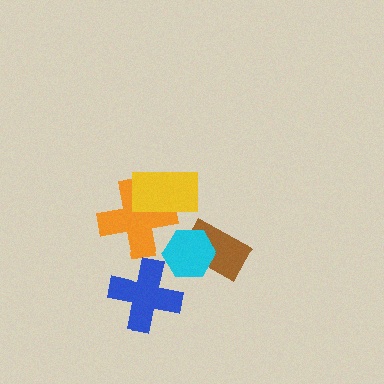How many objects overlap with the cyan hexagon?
1 object overlaps with the cyan hexagon.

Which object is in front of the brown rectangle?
The cyan hexagon is in front of the brown rectangle.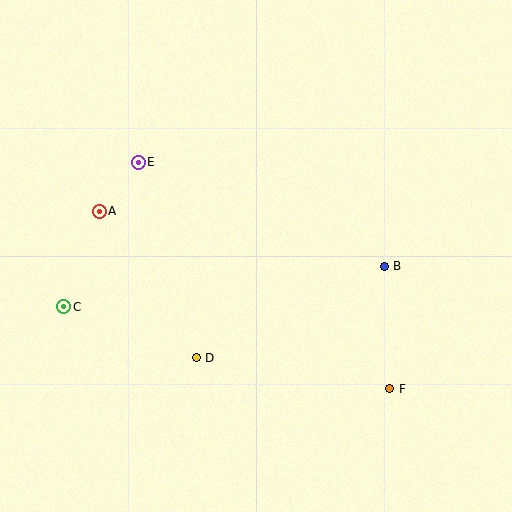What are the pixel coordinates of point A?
Point A is at (99, 211).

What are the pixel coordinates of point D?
Point D is at (196, 358).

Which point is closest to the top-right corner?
Point B is closest to the top-right corner.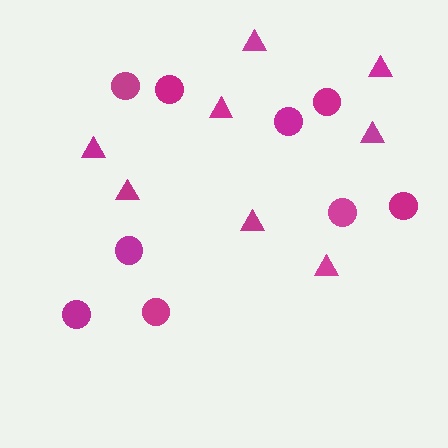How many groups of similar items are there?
There are 2 groups: one group of triangles (8) and one group of circles (9).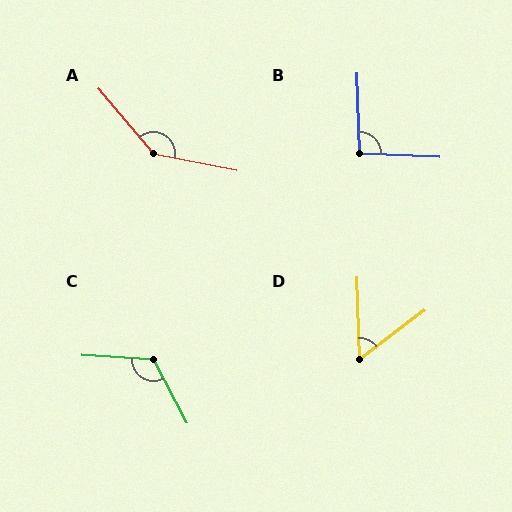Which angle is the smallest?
D, at approximately 55 degrees.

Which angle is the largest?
A, at approximately 141 degrees.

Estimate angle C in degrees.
Approximately 122 degrees.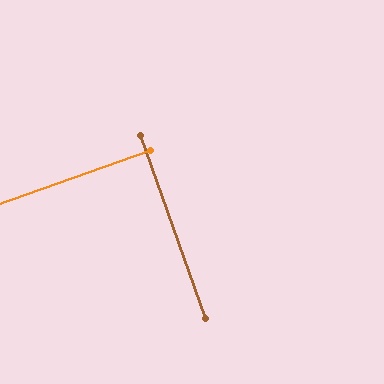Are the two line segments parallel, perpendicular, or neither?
Perpendicular — they meet at approximately 90°.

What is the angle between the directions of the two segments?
Approximately 90 degrees.